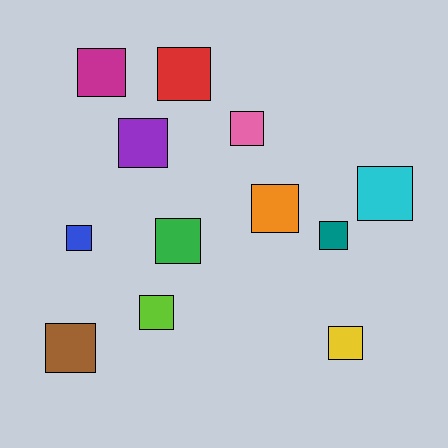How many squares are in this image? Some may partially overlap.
There are 12 squares.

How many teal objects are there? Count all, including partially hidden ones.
There is 1 teal object.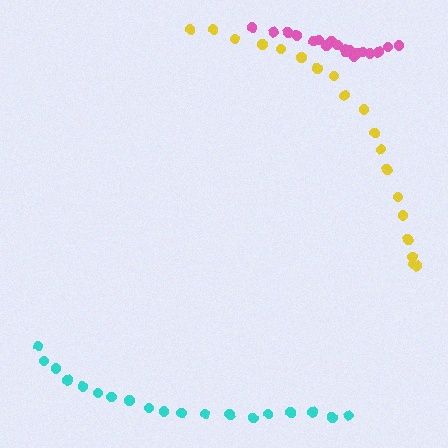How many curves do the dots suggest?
There are 3 distinct paths.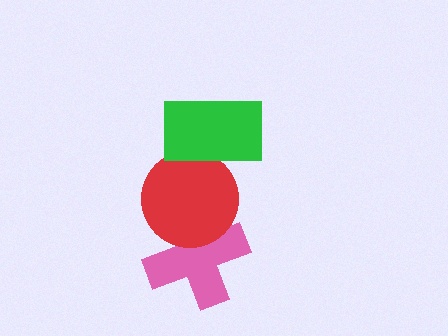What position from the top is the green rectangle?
The green rectangle is 1st from the top.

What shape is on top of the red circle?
The green rectangle is on top of the red circle.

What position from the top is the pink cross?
The pink cross is 3rd from the top.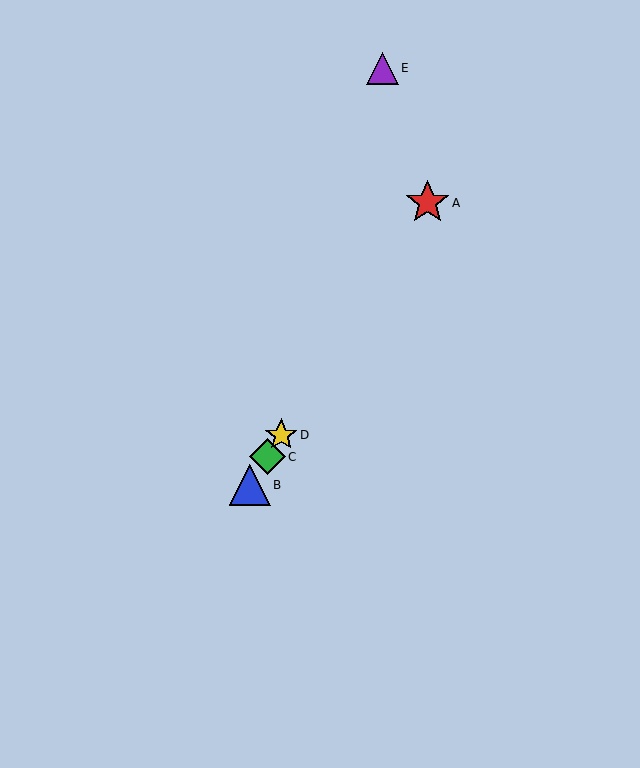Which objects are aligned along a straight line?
Objects A, B, C, D are aligned along a straight line.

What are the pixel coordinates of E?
Object E is at (382, 68).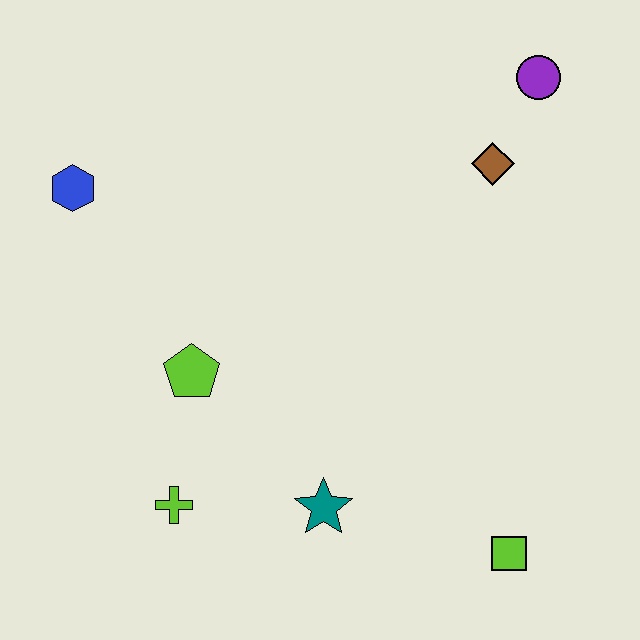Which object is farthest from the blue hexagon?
The lime square is farthest from the blue hexagon.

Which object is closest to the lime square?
The teal star is closest to the lime square.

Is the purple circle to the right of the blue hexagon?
Yes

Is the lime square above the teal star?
No